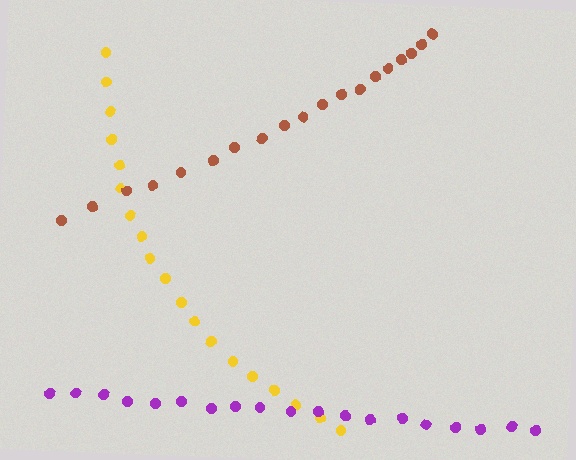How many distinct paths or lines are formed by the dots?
There are 3 distinct paths.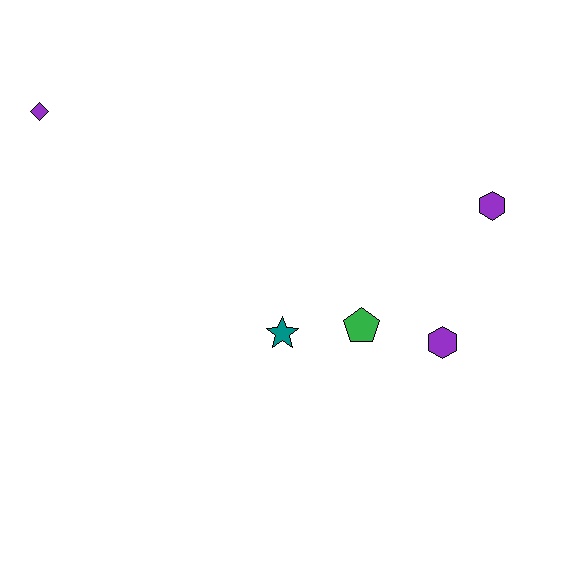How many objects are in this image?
There are 5 objects.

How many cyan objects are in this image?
There are no cyan objects.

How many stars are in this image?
There is 1 star.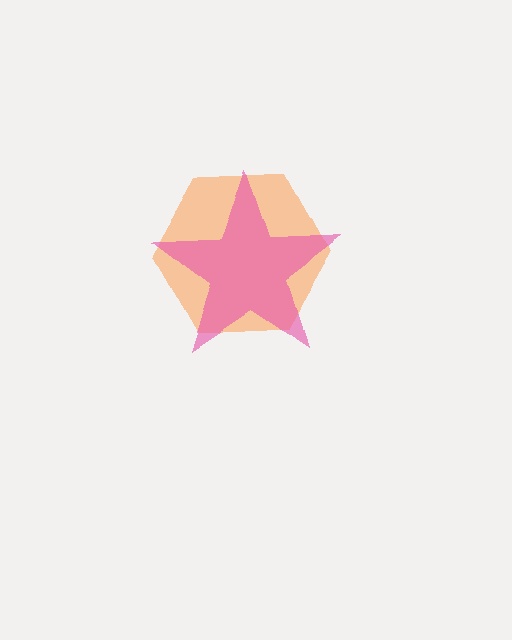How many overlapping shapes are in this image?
There are 2 overlapping shapes in the image.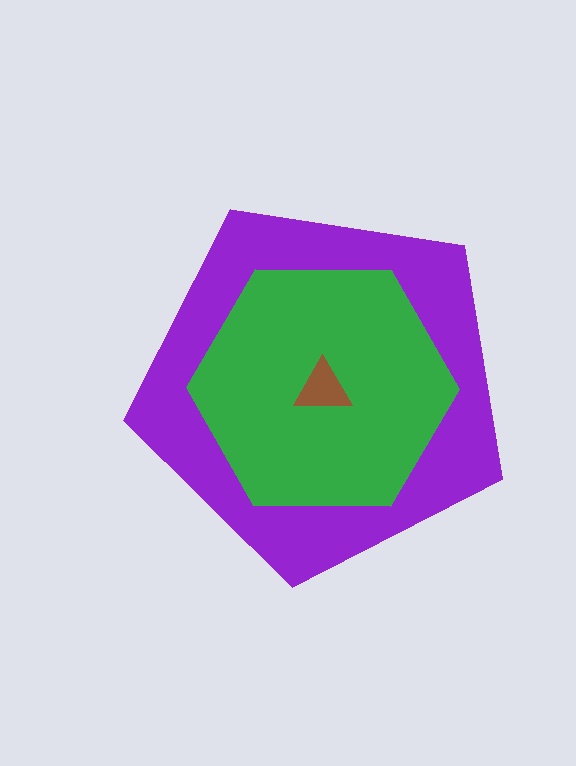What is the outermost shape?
The purple pentagon.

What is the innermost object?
The brown triangle.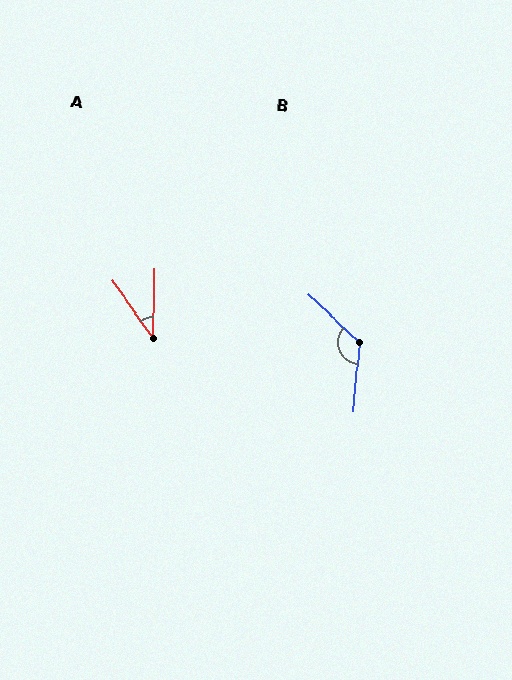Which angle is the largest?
B, at approximately 127 degrees.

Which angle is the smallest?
A, at approximately 36 degrees.